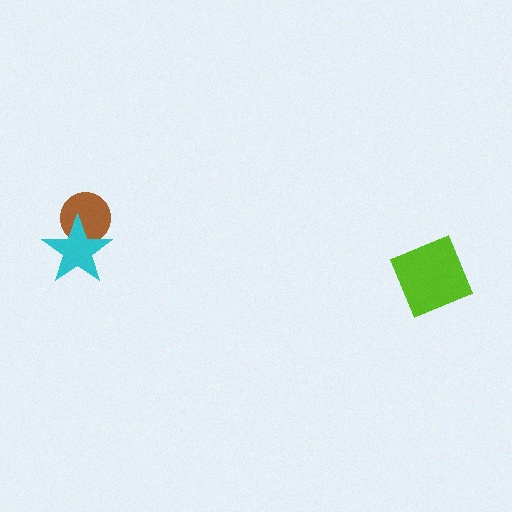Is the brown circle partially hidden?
Yes, it is partially covered by another shape.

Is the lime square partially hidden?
No, no other shape covers it.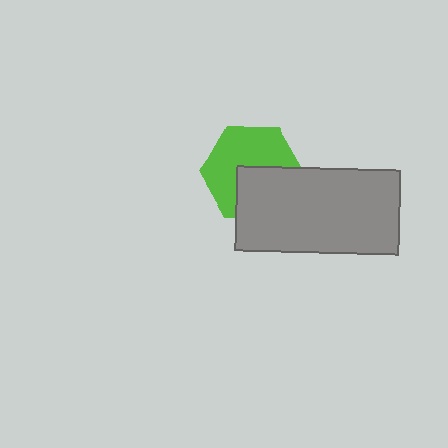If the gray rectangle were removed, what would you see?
You would see the complete lime hexagon.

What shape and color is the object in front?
The object in front is a gray rectangle.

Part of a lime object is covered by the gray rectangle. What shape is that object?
It is a hexagon.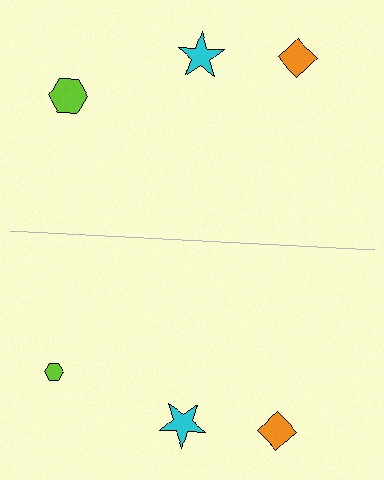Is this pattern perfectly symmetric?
No, the pattern is not perfectly symmetric. The lime hexagon on the bottom side has a different size than its mirror counterpart.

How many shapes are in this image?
There are 6 shapes in this image.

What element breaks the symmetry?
The lime hexagon on the bottom side has a different size than its mirror counterpart.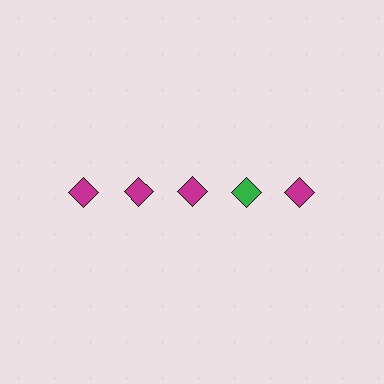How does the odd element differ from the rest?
It has a different color: green instead of magenta.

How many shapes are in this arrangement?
There are 5 shapes arranged in a grid pattern.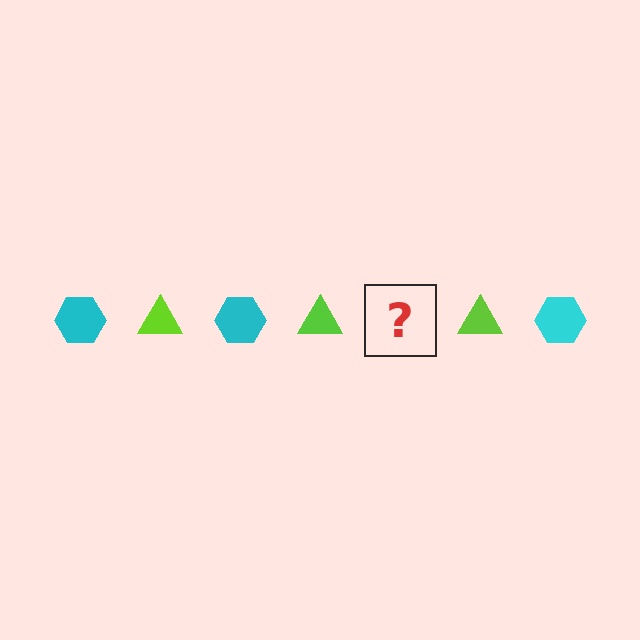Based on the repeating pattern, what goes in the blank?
The blank should be a cyan hexagon.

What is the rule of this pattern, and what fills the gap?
The rule is that the pattern alternates between cyan hexagon and lime triangle. The gap should be filled with a cyan hexagon.